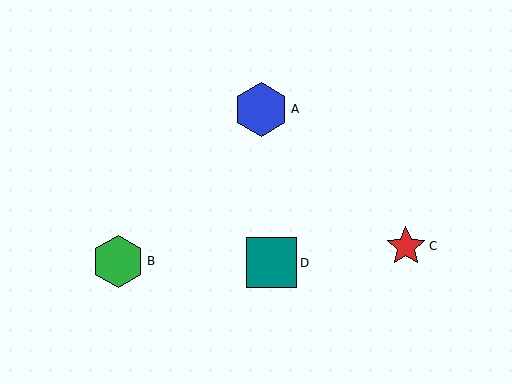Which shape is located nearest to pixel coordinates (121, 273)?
The green hexagon (labeled B) at (118, 261) is nearest to that location.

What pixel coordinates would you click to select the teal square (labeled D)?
Click at (272, 263) to select the teal square D.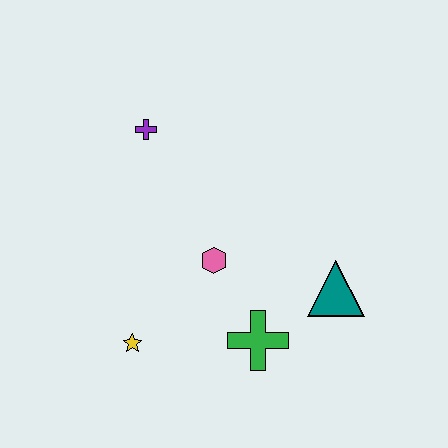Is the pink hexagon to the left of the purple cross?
No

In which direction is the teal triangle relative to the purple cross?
The teal triangle is to the right of the purple cross.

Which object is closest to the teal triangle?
The green cross is closest to the teal triangle.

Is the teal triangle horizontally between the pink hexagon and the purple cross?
No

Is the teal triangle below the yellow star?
No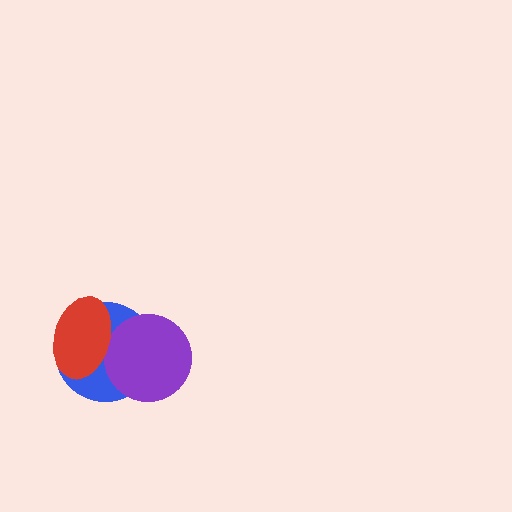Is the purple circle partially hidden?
Yes, it is partially covered by another shape.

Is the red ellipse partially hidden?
No, no other shape covers it.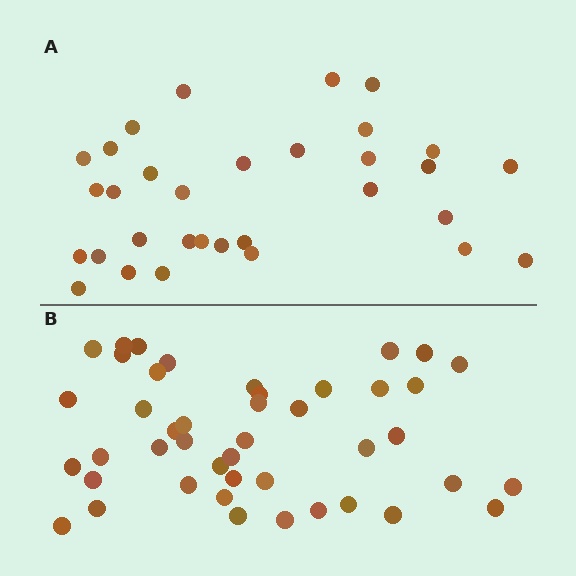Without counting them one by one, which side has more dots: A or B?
Region B (the bottom region) has more dots.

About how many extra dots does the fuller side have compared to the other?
Region B has roughly 12 or so more dots than region A.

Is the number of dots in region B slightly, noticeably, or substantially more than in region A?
Region B has noticeably more, but not dramatically so. The ratio is roughly 1.4 to 1.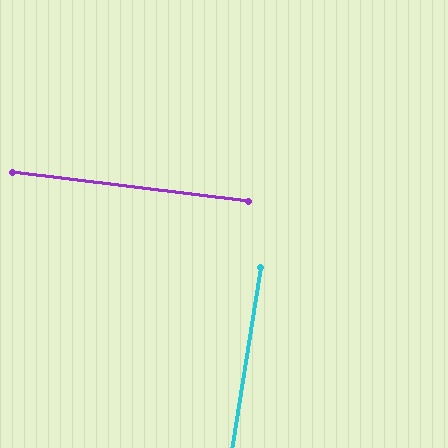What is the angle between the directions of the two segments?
Approximately 88 degrees.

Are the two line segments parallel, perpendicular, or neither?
Perpendicular — they meet at approximately 88°.